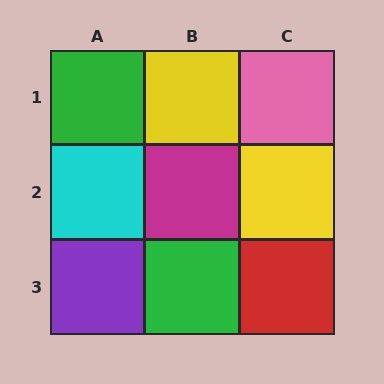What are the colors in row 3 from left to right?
Purple, green, red.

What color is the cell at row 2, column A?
Cyan.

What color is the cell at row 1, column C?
Pink.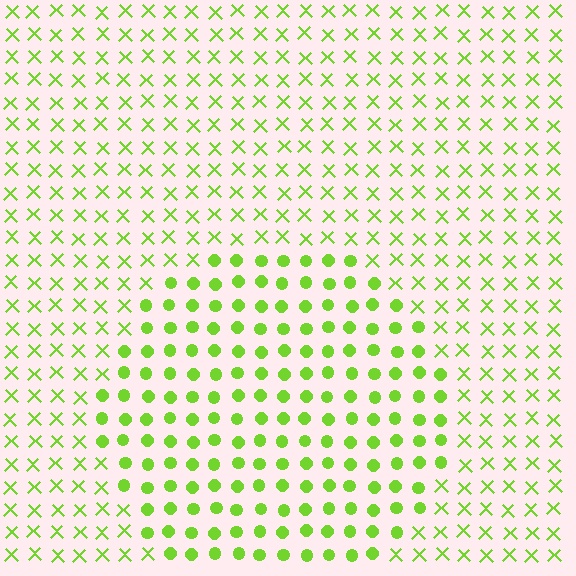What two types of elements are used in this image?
The image uses circles inside the circle region and X marks outside it.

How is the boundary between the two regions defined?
The boundary is defined by a change in element shape: circles inside vs. X marks outside. All elements share the same color and spacing.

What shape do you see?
I see a circle.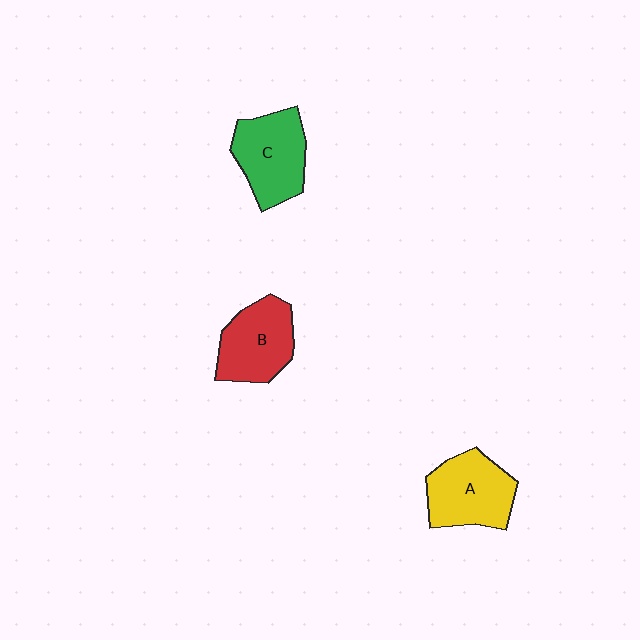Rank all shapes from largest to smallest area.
From largest to smallest: A (yellow), C (green), B (red).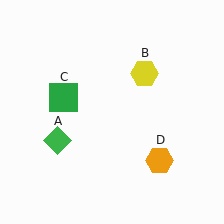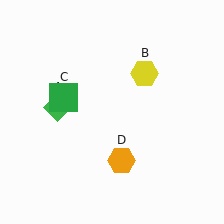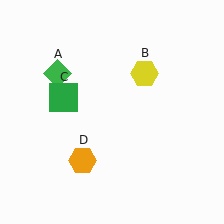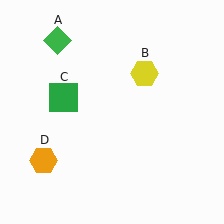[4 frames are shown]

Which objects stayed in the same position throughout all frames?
Yellow hexagon (object B) and green square (object C) remained stationary.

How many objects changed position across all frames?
2 objects changed position: green diamond (object A), orange hexagon (object D).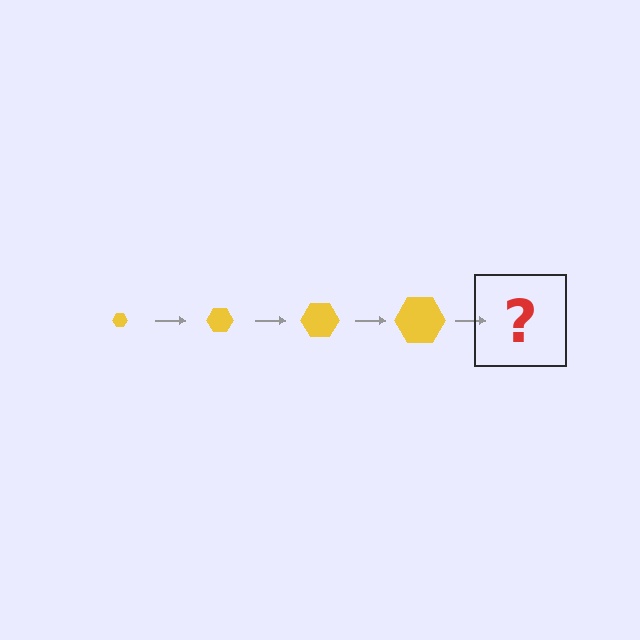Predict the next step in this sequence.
The next step is a yellow hexagon, larger than the previous one.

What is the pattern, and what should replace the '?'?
The pattern is that the hexagon gets progressively larger each step. The '?' should be a yellow hexagon, larger than the previous one.